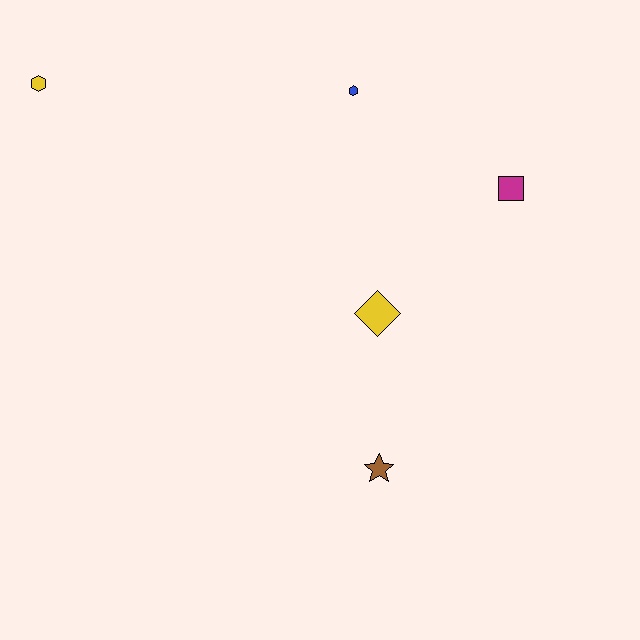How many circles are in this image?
There are no circles.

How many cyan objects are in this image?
There are no cyan objects.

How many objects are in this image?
There are 5 objects.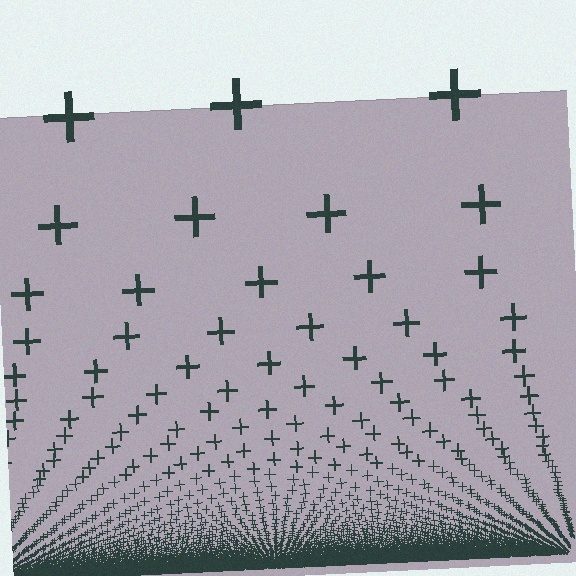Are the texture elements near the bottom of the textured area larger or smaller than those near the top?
Smaller. The gradient is inverted — elements near the bottom are smaller and denser.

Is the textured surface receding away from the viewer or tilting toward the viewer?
The surface appears to tilt toward the viewer. Texture elements get larger and sparser toward the top.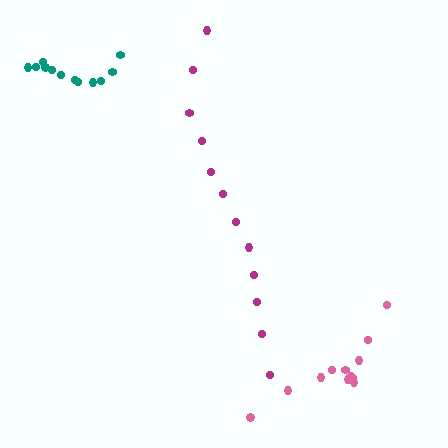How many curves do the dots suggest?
There are 3 distinct paths.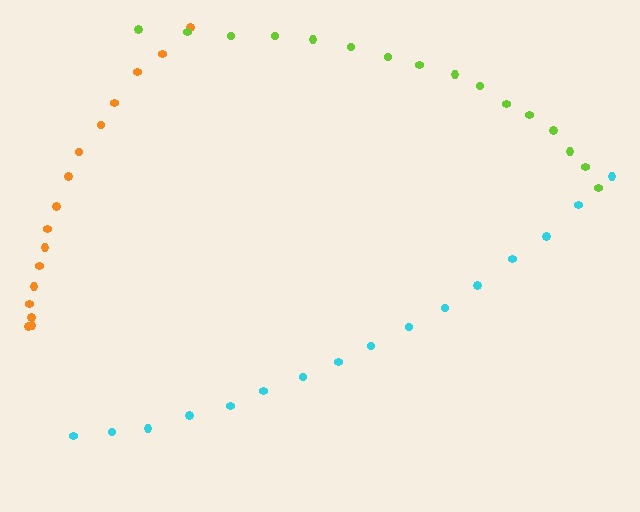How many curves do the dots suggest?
There are 3 distinct paths.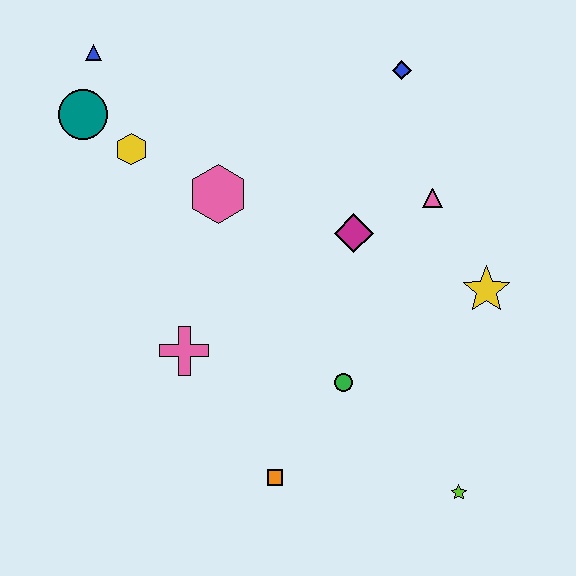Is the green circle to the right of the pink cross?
Yes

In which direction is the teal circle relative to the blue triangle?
The teal circle is below the blue triangle.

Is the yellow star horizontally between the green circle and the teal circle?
No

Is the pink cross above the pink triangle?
No